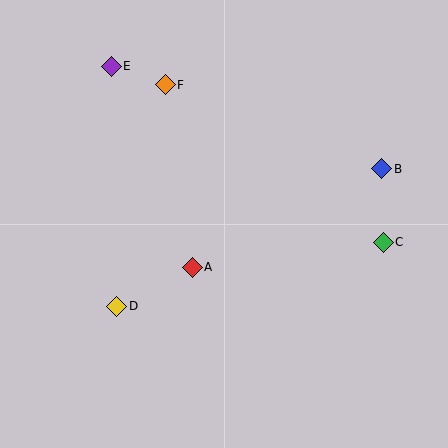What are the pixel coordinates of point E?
Point E is at (111, 66).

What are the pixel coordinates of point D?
Point D is at (117, 306).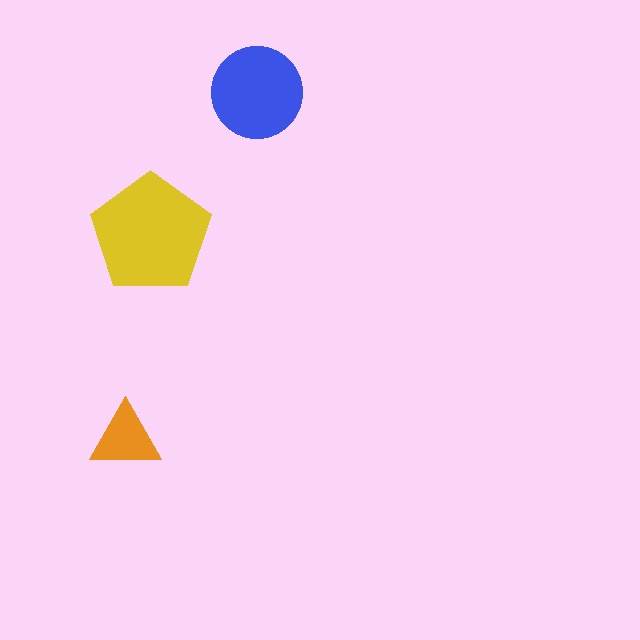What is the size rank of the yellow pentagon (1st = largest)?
1st.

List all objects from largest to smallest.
The yellow pentagon, the blue circle, the orange triangle.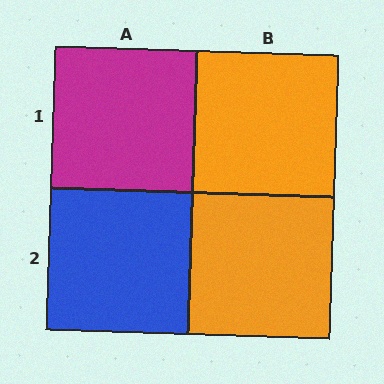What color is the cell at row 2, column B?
Orange.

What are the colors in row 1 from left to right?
Magenta, orange.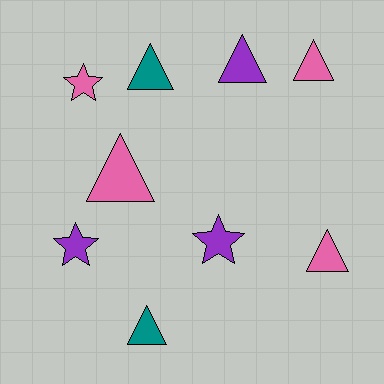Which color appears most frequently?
Pink, with 4 objects.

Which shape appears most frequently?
Triangle, with 6 objects.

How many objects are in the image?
There are 9 objects.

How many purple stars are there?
There are 2 purple stars.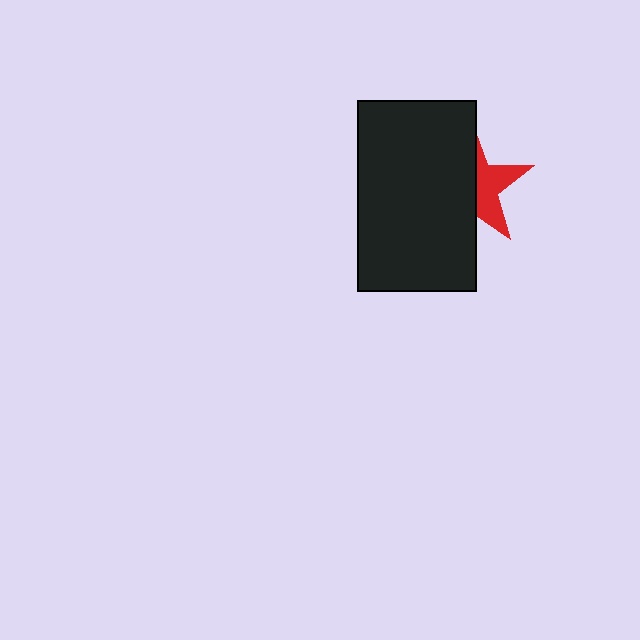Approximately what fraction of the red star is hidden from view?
Roughly 59% of the red star is hidden behind the black rectangle.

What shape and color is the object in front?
The object in front is a black rectangle.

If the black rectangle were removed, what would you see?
You would see the complete red star.